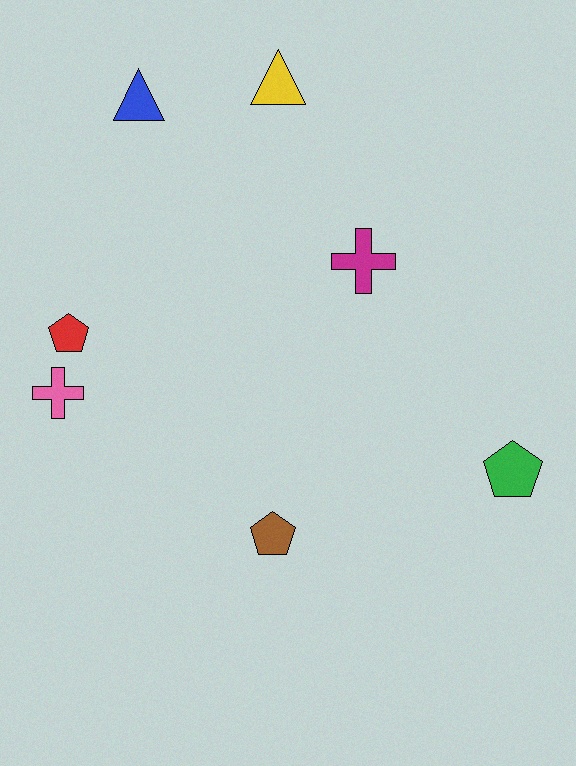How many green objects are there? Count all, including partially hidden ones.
There is 1 green object.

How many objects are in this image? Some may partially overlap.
There are 7 objects.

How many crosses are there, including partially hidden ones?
There are 2 crosses.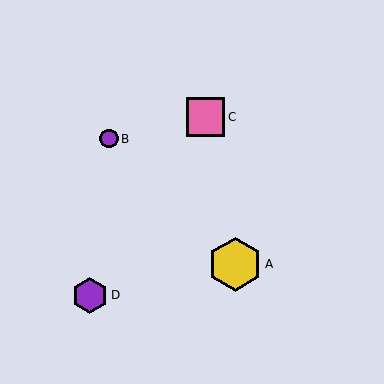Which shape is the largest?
The yellow hexagon (labeled A) is the largest.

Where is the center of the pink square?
The center of the pink square is at (205, 117).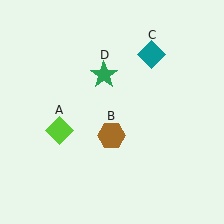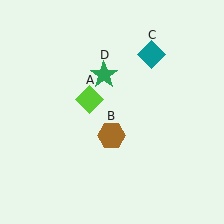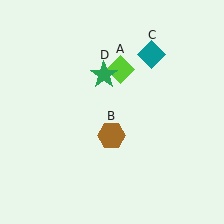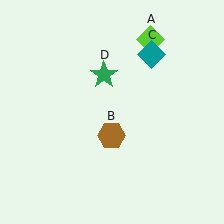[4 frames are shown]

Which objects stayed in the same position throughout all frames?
Brown hexagon (object B) and teal diamond (object C) and green star (object D) remained stationary.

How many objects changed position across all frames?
1 object changed position: lime diamond (object A).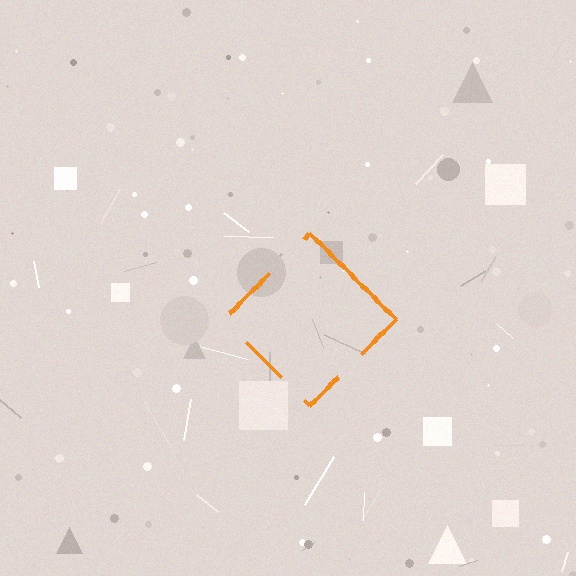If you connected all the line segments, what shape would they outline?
They would outline a diamond.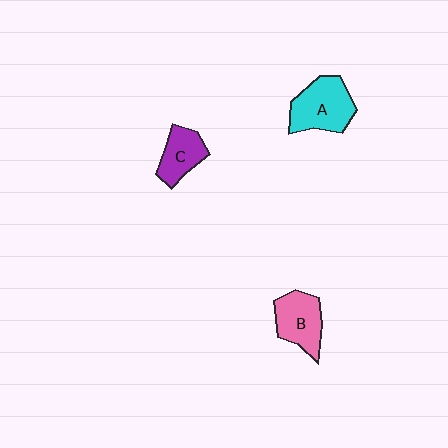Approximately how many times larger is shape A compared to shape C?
Approximately 1.5 times.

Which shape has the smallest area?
Shape C (purple).